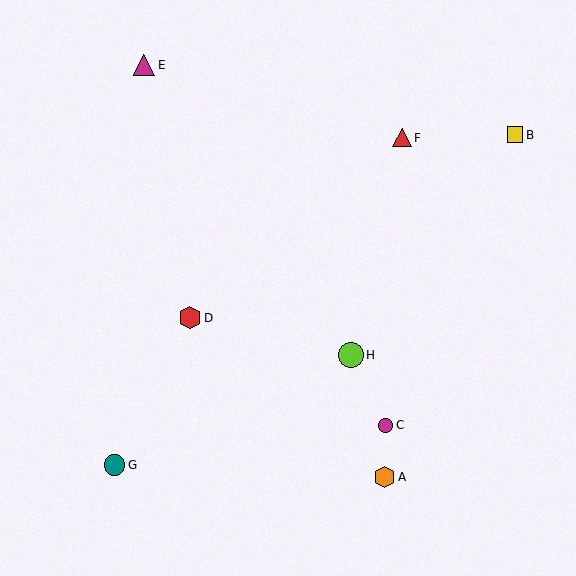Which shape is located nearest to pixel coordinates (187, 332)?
The red hexagon (labeled D) at (190, 318) is nearest to that location.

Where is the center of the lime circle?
The center of the lime circle is at (351, 355).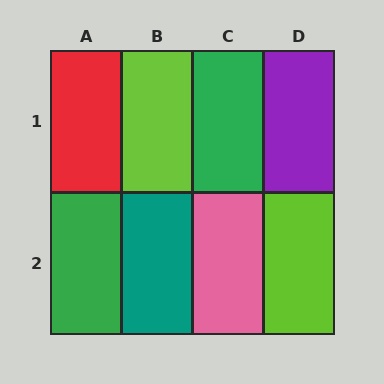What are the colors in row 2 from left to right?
Green, teal, pink, lime.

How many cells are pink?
1 cell is pink.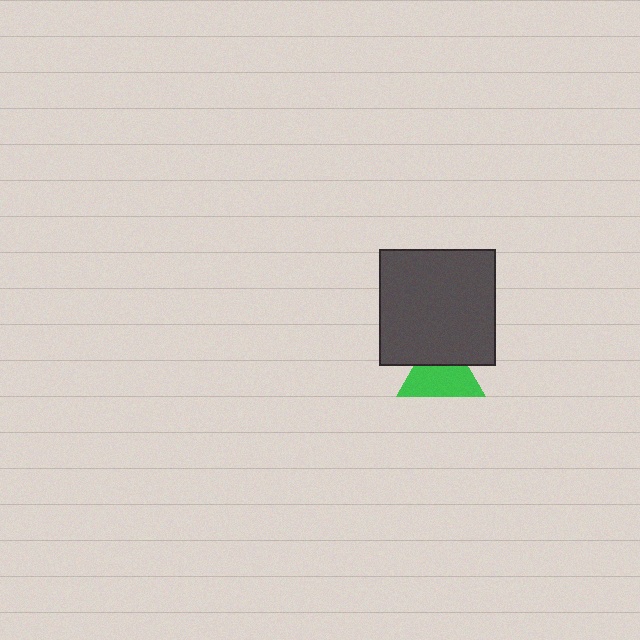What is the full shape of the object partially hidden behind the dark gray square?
The partially hidden object is a green triangle.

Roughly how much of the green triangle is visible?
About half of it is visible (roughly 65%).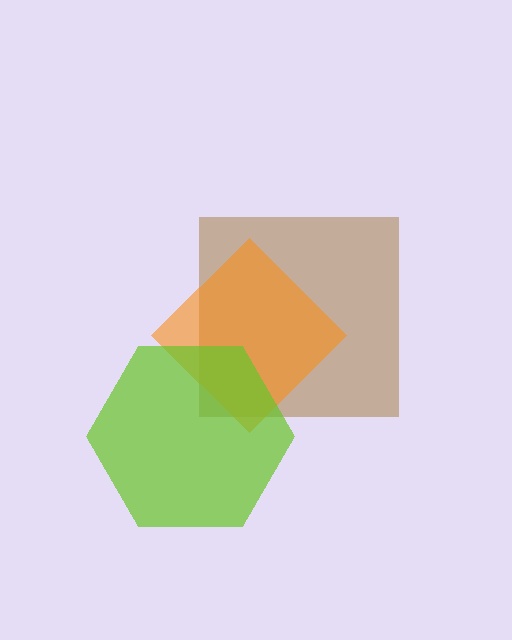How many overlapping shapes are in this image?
There are 3 overlapping shapes in the image.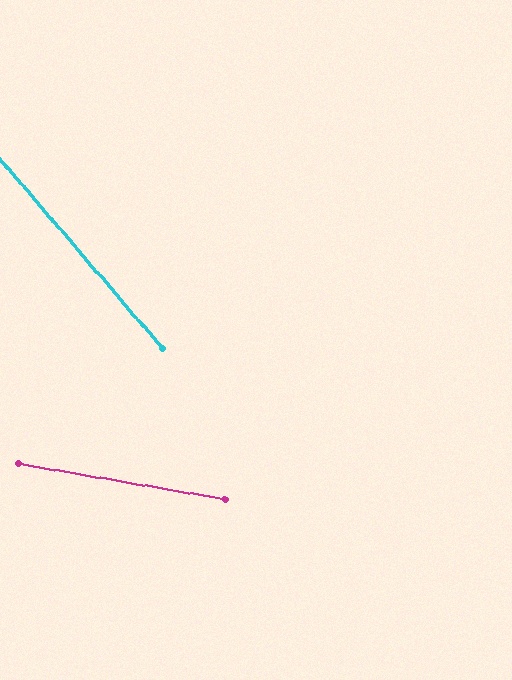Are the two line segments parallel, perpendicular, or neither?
Neither parallel nor perpendicular — they differ by about 39°.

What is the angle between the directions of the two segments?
Approximately 39 degrees.